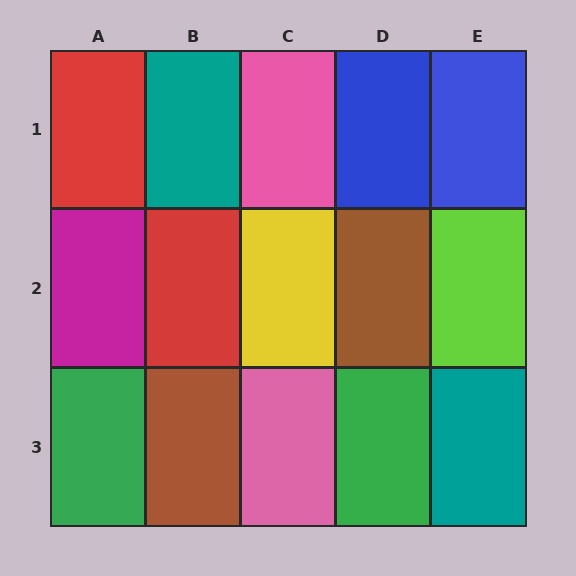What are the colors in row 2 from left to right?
Magenta, red, yellow, brown, lime.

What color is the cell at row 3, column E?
Teal.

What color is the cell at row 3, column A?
Green.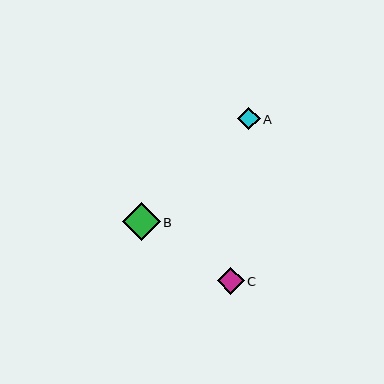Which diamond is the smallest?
Diamond A is the smallest with a size of approximately 22 pixels.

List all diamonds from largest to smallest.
From largest to smallest: B, C, A.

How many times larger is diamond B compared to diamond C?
Diamond B is approximately 1.4 times the size of diamond C.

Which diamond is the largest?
Diamond B is the largest with a size of approximately 38 pixels.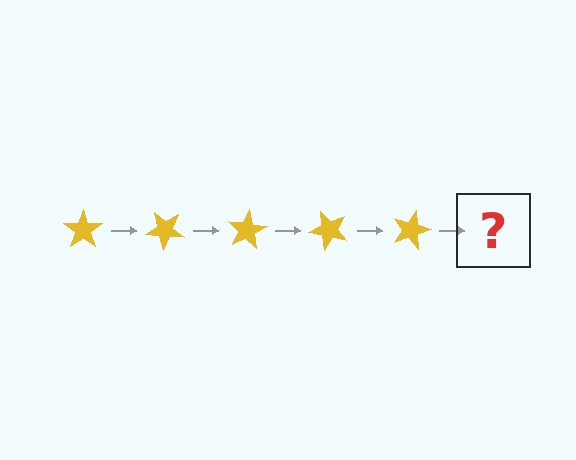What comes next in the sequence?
The next element should be a yellow star rotated 200 degrees.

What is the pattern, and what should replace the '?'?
The pattern is that the star rotates 40 degrees each step. The '?' should be a yellow star rotated 200 degrees.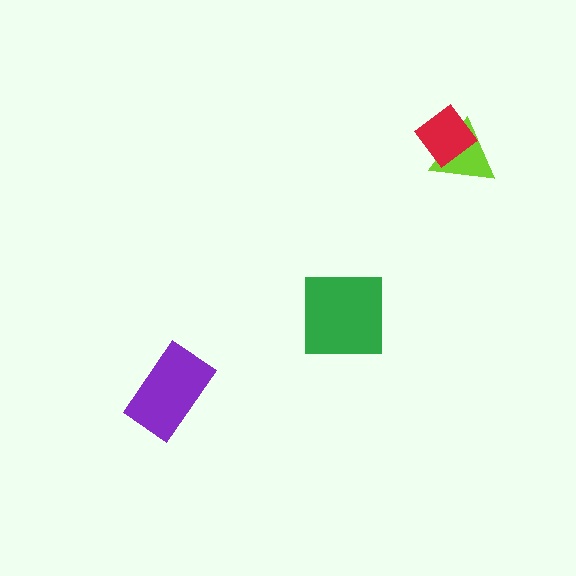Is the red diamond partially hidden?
No, no other shape covers it.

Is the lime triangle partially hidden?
Yes, it is partially covered by another shape.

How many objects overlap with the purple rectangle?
0 objects overlap with the purple rectangle.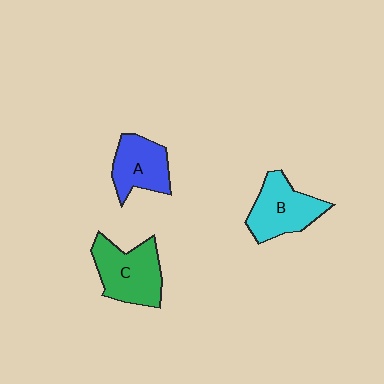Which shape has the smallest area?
Shape A (blue).